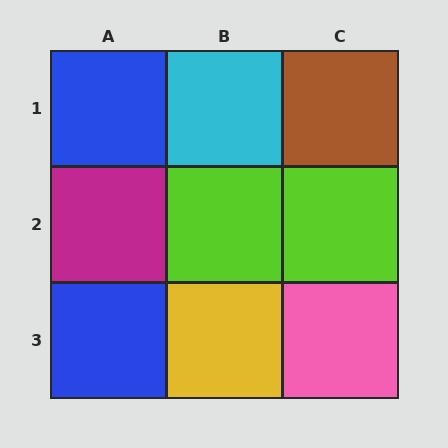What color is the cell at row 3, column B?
Yellow.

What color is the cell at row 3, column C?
Pink.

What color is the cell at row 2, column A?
Magenta.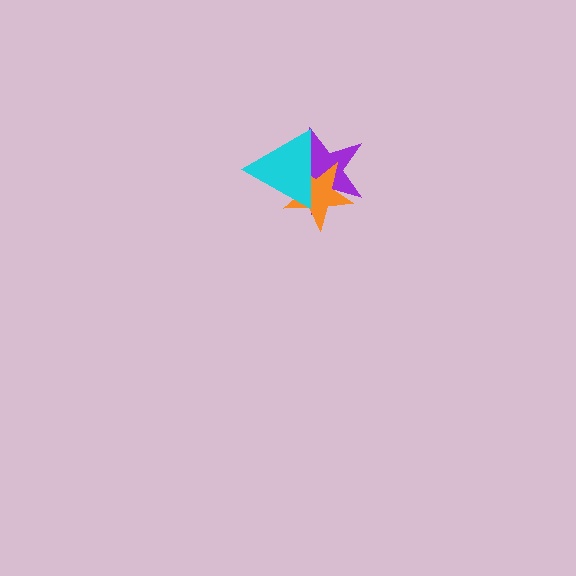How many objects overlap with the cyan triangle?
2 objects overlap with the cyan triangle.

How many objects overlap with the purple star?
2 objects overlap with the purple star.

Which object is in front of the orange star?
The cyan triangle is in front of the orange star.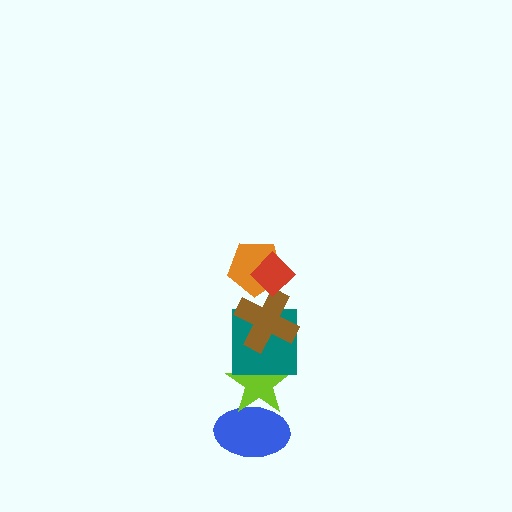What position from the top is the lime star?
The lime star is 5th from the top.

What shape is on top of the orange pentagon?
The red diamond is on top of the orange pentagon.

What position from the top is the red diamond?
The red diamond is 1st from the top.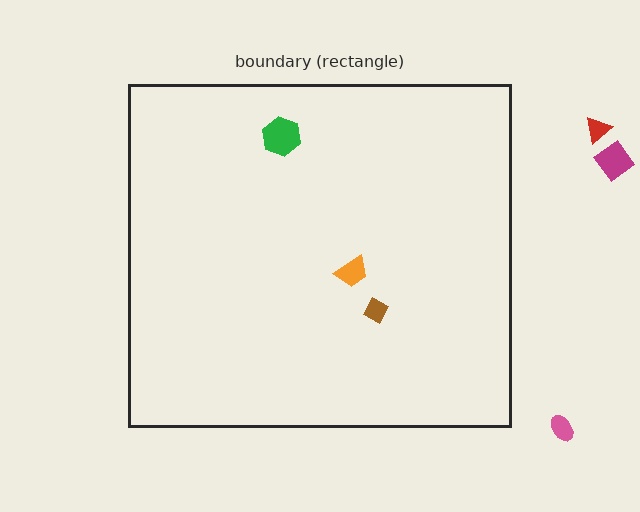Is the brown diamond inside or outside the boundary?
Inside.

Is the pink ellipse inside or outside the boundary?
Outside.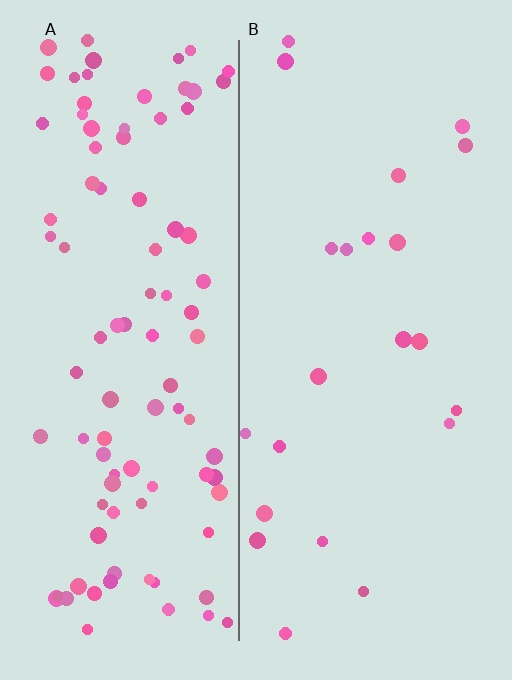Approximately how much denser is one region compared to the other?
Approximately 4.3× — region A over region B.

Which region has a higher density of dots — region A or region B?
A (the left).